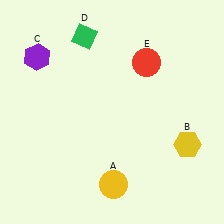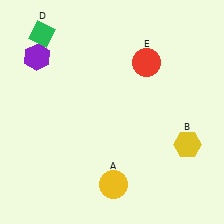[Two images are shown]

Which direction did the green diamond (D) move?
The green diamond (D) moved left.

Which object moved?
The green diamond (D) moved left.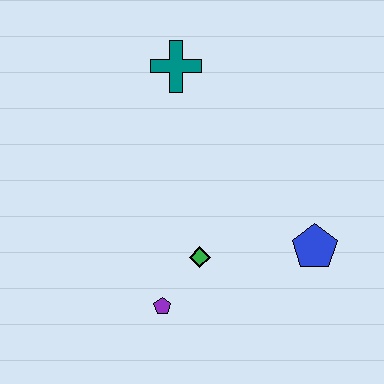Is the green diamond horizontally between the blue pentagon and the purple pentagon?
Yes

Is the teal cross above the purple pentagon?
Yes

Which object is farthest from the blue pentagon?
The teal cross is farthest from the blue pentagon.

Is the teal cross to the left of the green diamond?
Yes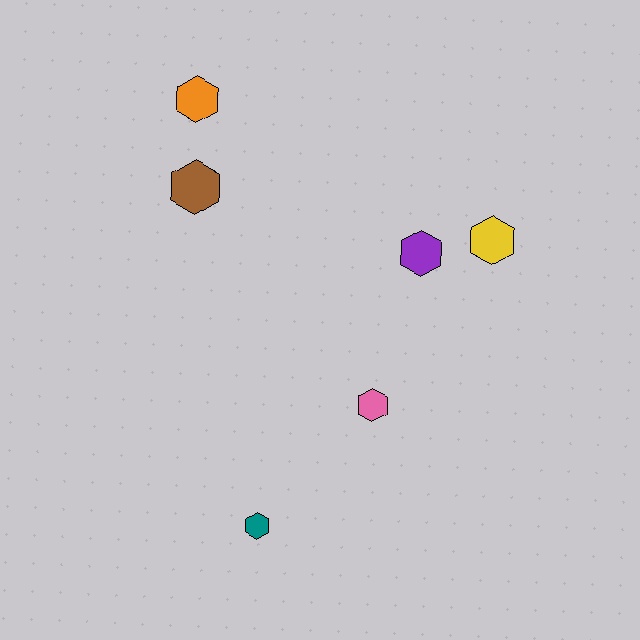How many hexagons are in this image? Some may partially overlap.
There are 6 hexagons.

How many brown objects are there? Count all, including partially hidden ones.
There is 1 brown object.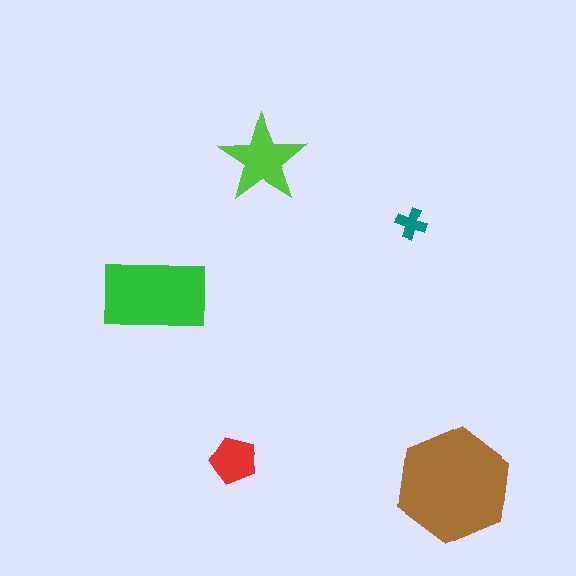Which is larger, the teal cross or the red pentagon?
The red pentagon.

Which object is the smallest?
The teal cross.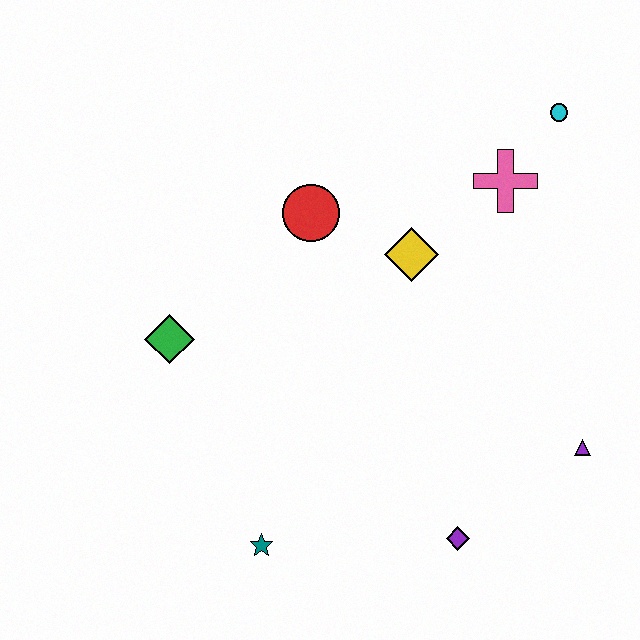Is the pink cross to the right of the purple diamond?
Yes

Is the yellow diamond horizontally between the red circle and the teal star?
No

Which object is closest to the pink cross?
The cyan circle is closest to the pink cross.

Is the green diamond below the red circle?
Yes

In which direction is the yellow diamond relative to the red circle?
The yellow diamond is to the right of the red circle.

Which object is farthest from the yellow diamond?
The teal star is farthest from the yellow diamond.